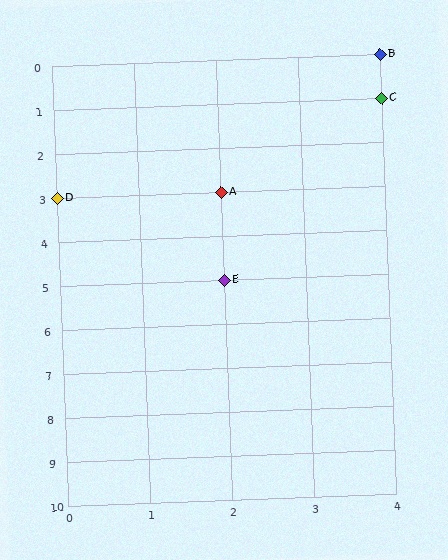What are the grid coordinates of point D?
Point D is at grid coordinates (0, 3).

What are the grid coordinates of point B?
Point B is at grid coordinates (4, 0).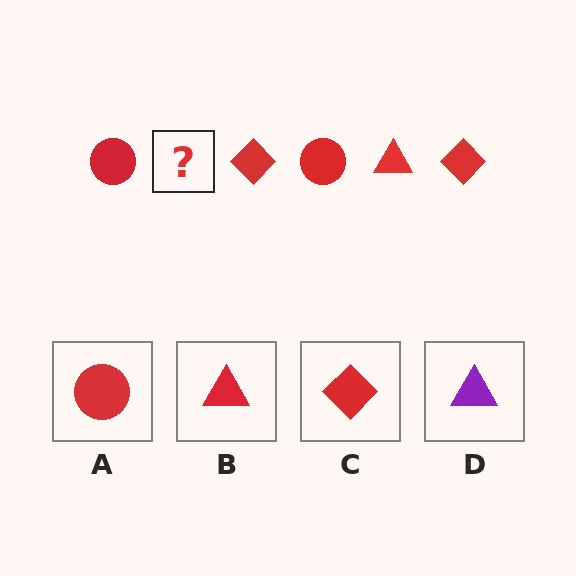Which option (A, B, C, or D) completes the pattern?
B.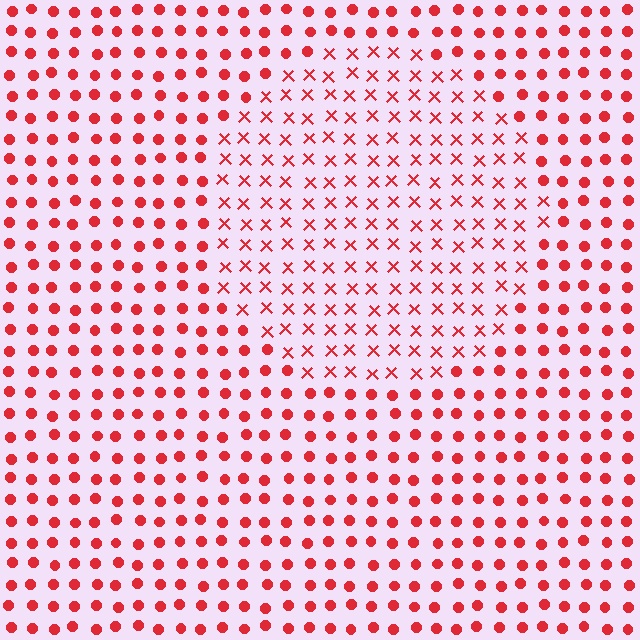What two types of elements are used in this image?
The image uses X marks inside the circle region and circles outside it.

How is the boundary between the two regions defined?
The boundary is defined by a change in element shape: X marks inside vs. circles outside. All elements share the same color and spacing.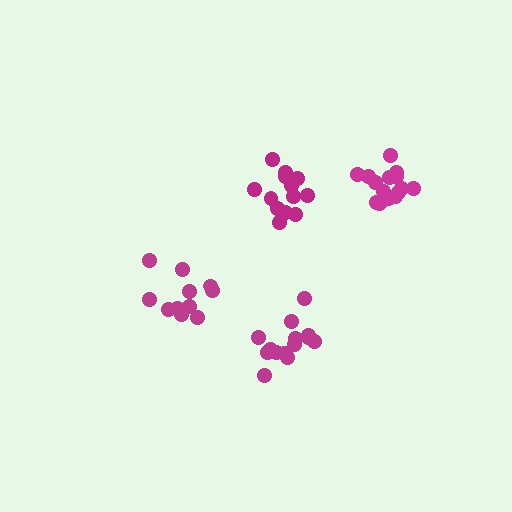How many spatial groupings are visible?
There are 4 spatial groupings.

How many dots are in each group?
Group 1: 17 dots, Group 2: 14 dots, Group 3: 11 dots, Group 4: 13 dots (55 total).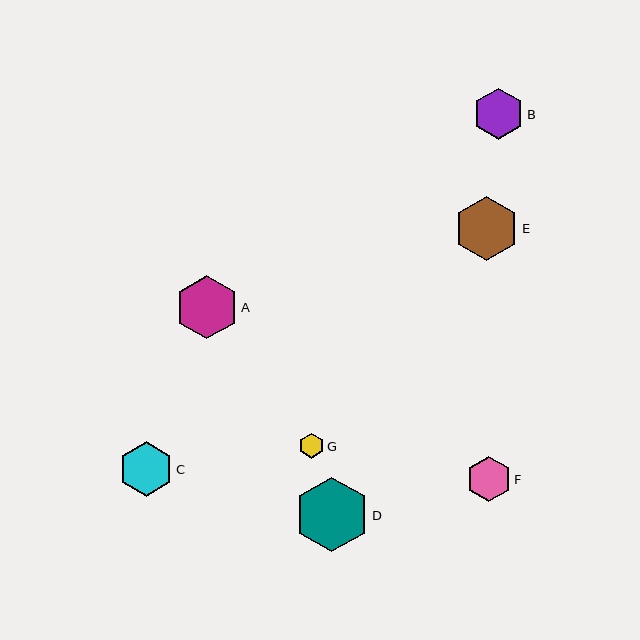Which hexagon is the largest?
Hexagon D is the largest with a size of approximately 74 pixels.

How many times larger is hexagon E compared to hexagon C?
Hexagon E is approximately 1.2 times the size of hexagon C.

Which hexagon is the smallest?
Hexagon G is the smallest with a size of approximately 25 pixels.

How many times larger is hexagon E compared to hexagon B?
Hexagon E is approximately 1.3 times the size of hexagon B.